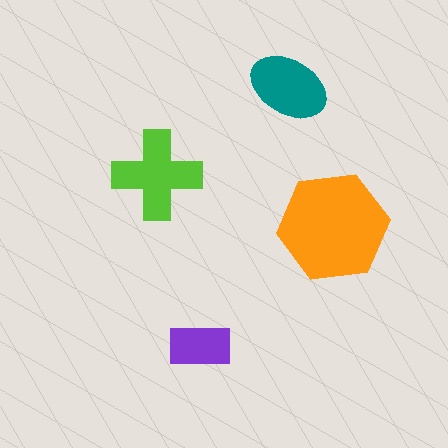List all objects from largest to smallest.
The orange hexagon, the lime cross, the teal ellipse, the purple rectangle.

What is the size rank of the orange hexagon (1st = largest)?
1st.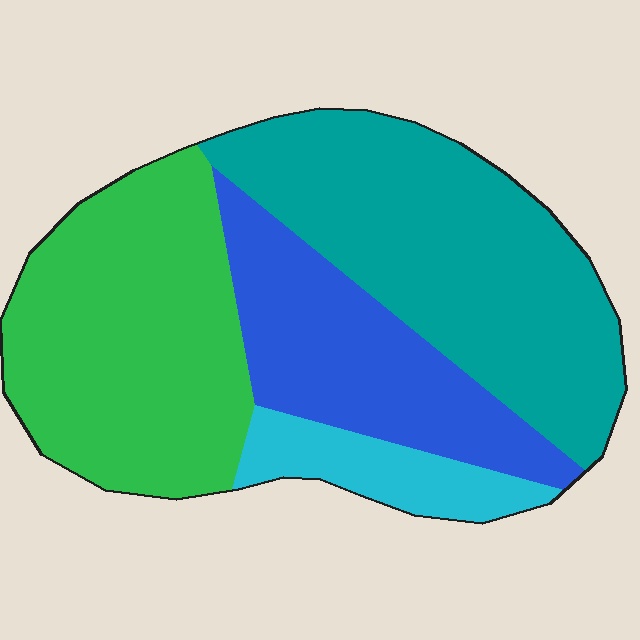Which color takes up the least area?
Cyan, at roughly 10%.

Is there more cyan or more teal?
Teal.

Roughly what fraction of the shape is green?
Green covers around 35% of the shape.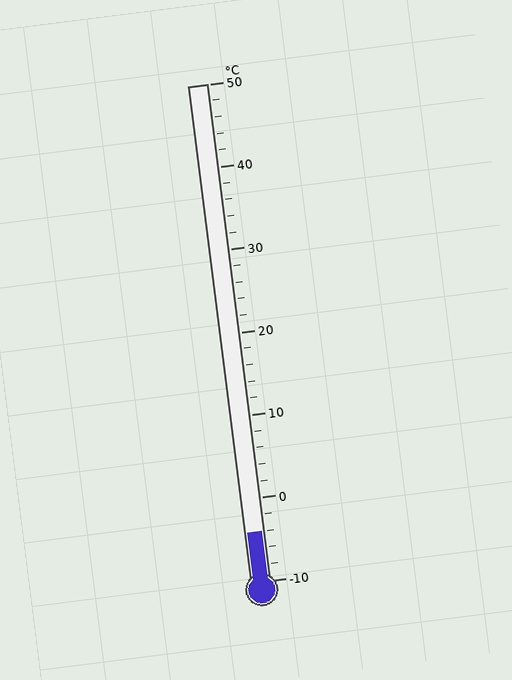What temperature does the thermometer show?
The thermometer shows approximately -4°C.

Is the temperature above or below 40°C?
The temperature is below 40°C.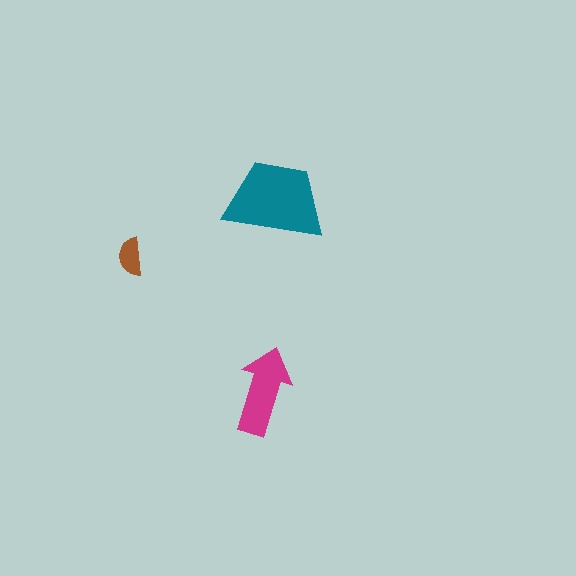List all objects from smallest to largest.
The brown semicircle, the magenta arrow, the teal trapezoid.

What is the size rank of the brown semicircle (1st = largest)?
3rd.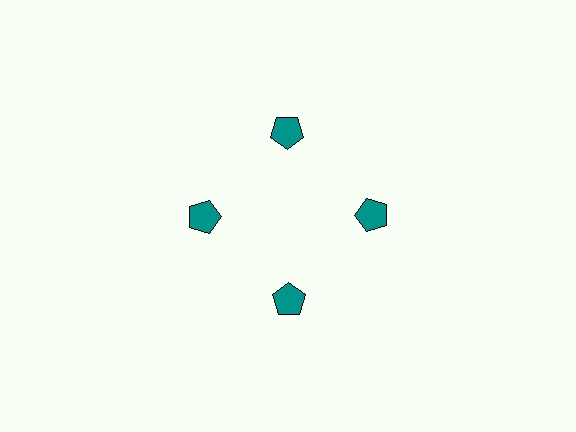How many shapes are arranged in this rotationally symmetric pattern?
There are 4 shapes, arranged in 4 groups of 1.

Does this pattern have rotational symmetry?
Yes, this pattern has 4-fold rotational symmetry. It looks the same after rotating 90 degrees around the center.